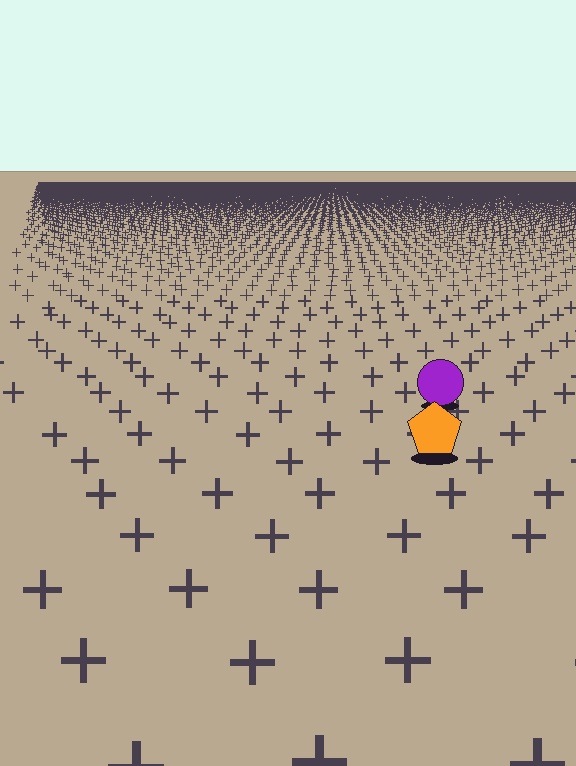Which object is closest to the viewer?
The orange pentagon is closest. The texture marks near it are larger and more spread out.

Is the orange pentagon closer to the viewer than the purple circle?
Yes. The orange pentagon is closer — you can tell from the texture gradient: the ground texture is coarser near it.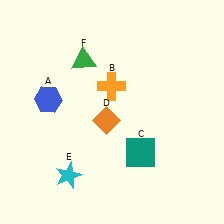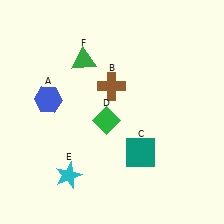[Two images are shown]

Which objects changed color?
B changed from orange to brown. D changed from orange to green.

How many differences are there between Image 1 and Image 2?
There are 2 differences between the two images.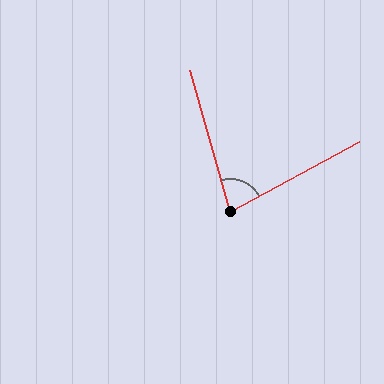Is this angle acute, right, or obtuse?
It is acute.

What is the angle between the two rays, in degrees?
Approximately 77 degrees.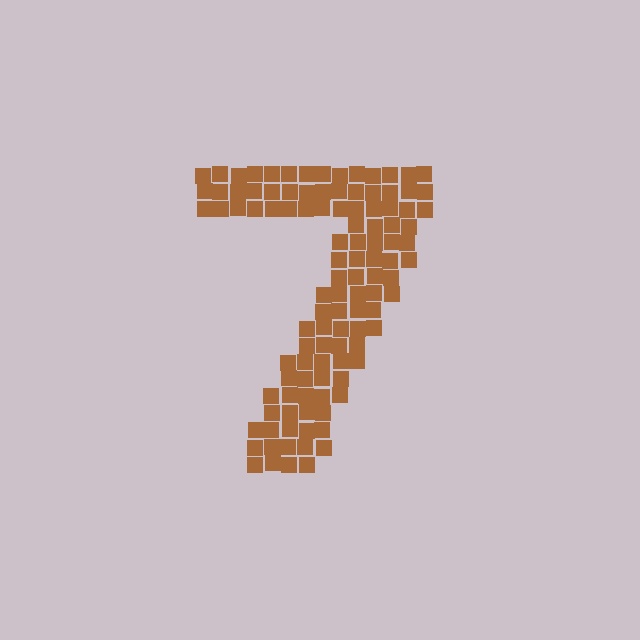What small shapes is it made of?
It is made of small squares.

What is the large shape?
The large shape is the digit 7.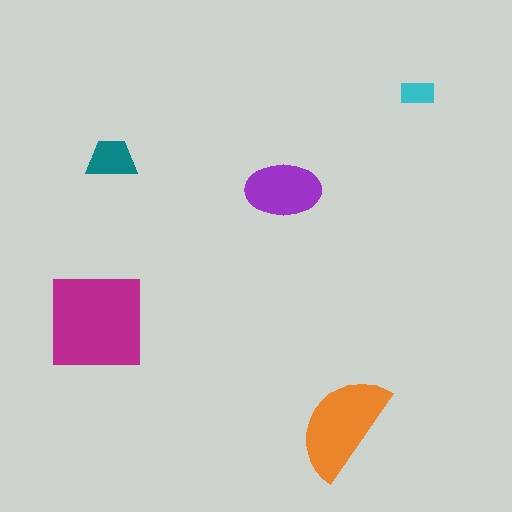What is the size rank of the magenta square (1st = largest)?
1st.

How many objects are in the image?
There are 5 objects in the image.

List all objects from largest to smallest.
The magenta square, the orange semicircle, the purple ellipse, the teal trapezoid, the cyan rectangle.